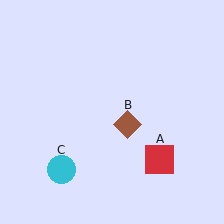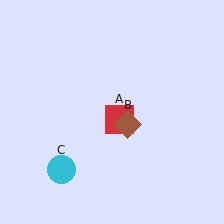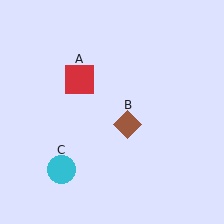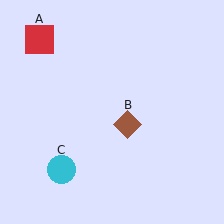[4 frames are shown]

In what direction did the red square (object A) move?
The red square (object A) moved up and to the left.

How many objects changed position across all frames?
1 object changed position: red square (object A).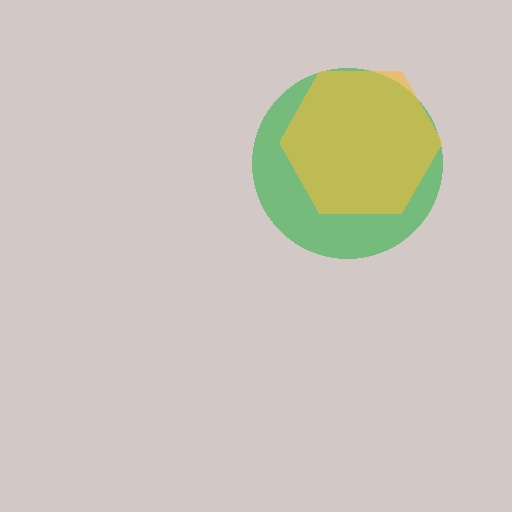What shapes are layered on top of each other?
The layered shapes are: a green circle, a yellow hexagon.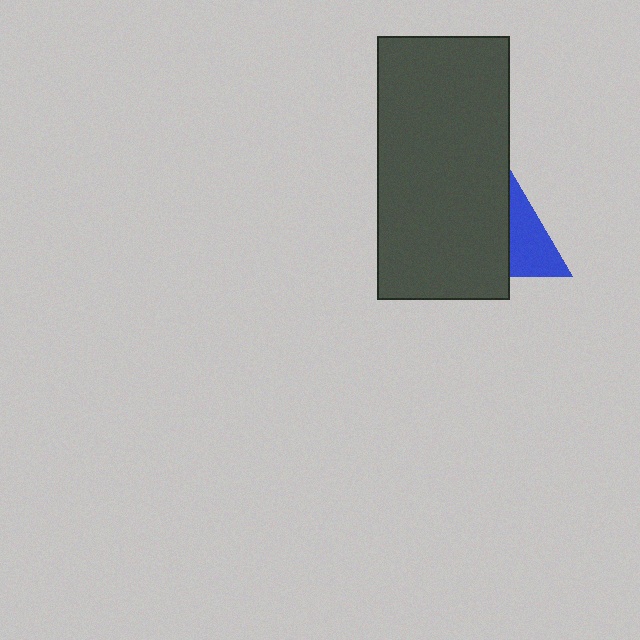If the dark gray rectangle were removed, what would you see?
You would see the complete blue triangle.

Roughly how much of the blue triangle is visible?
About half of it is visible (roughly 47%).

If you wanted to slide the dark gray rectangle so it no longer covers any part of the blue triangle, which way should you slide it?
Slide it left — that is the most direct way to separate the two shapes.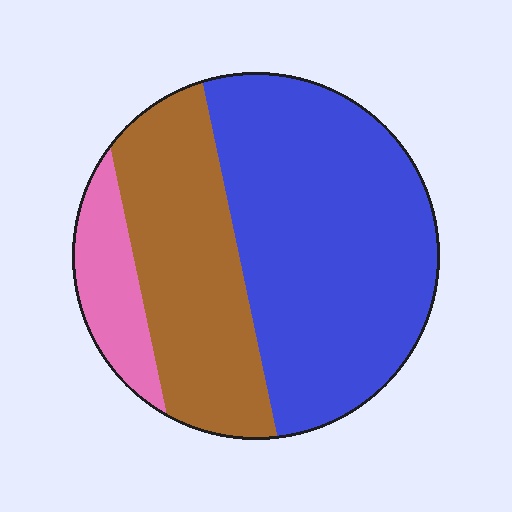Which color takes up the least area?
Pink, at roughly 10%.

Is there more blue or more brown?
Blue.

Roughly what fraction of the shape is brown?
Brown covers 33% of the shape.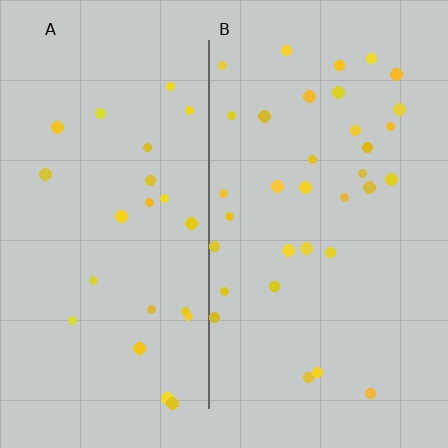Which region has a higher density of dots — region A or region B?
B (the right).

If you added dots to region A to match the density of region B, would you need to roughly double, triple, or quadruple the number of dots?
Approximately double.